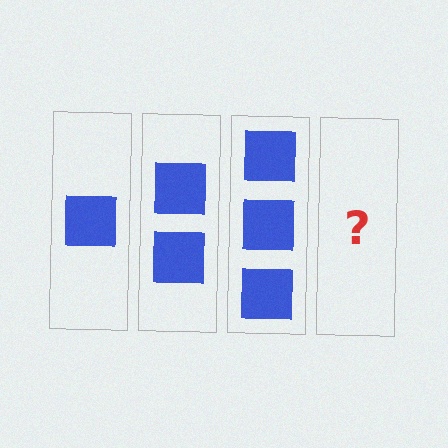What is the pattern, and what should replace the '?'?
The pattern is that each step adds one more square. The '?' should be 4 squares.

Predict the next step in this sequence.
The next step is 4 squares.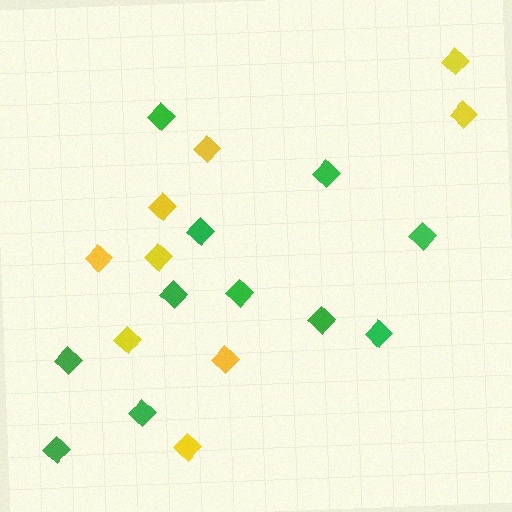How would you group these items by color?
There are 2 groups: one group of green diamonds (11) and one group of yellow diamonds (9).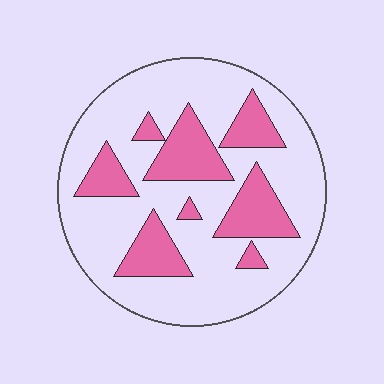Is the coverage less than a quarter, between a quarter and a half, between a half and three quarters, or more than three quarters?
Between a quarter and a half.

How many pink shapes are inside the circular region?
8.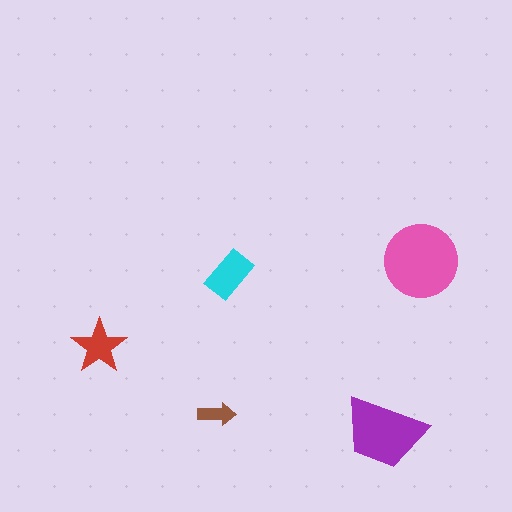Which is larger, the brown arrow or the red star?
The red star.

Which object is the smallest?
The brown arrow.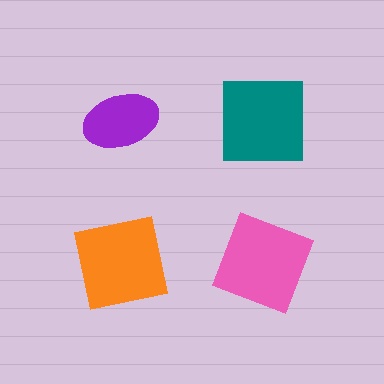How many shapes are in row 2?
2 shapes.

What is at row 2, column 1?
An orange square.